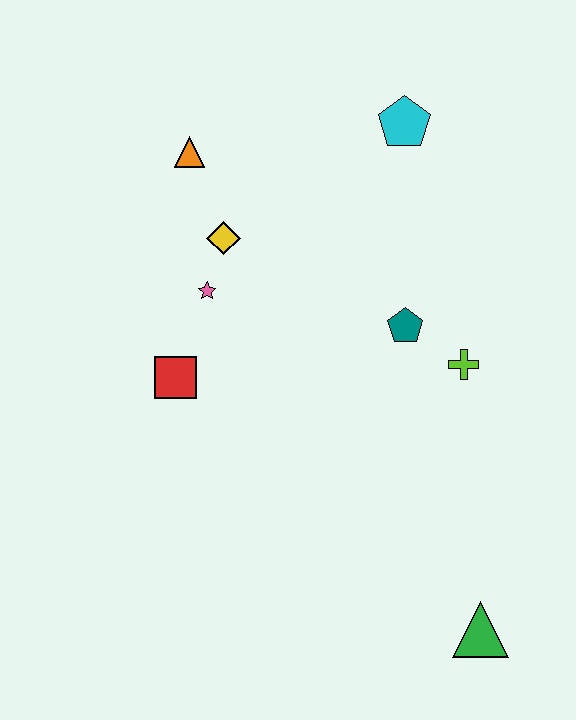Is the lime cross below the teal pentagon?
Yes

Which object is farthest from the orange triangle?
The green triangle is farthest from the orange triangle.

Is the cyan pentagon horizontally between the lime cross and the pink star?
Yes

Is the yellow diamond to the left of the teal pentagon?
Yes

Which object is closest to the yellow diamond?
The pink star is closest to the yellow diamond.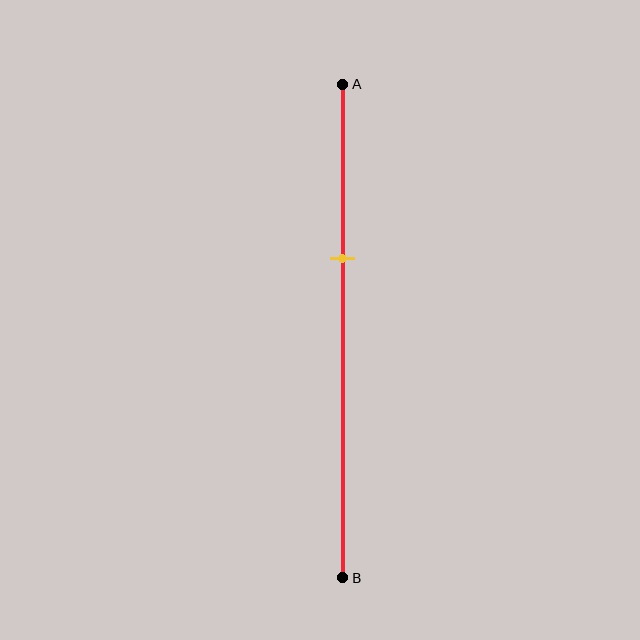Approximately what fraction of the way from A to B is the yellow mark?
The yellow mark is approximately 35% of the way from A to B.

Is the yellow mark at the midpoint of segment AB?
No, the mark is at about 35% from A, not at the 50% midpoint.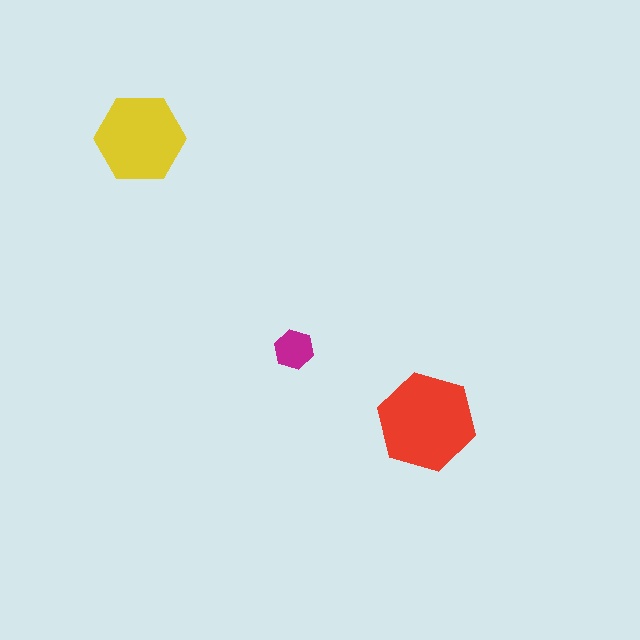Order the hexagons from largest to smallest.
the red one, the yellow one, the magenta one.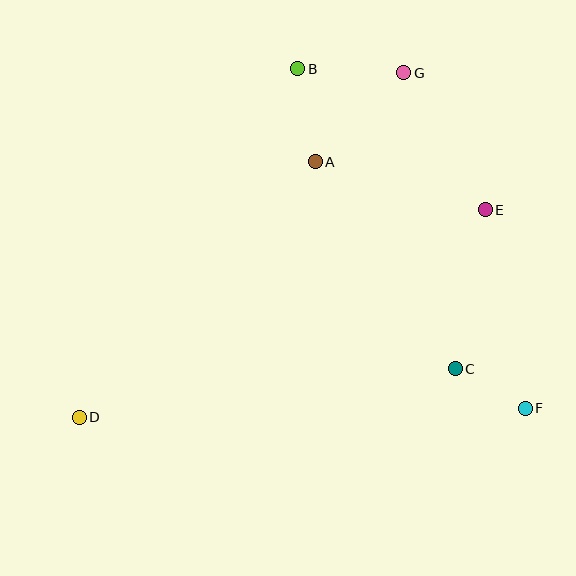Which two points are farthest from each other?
Points D and G are farthest from each other.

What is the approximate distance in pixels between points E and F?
The distance between E and F is approximately 203 pixels.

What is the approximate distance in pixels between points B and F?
The distance between B and F is approximately 409 pixels.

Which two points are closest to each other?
Points C and F are closest to each other.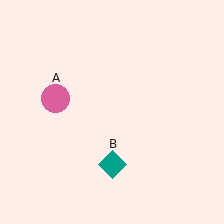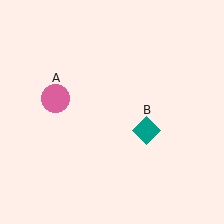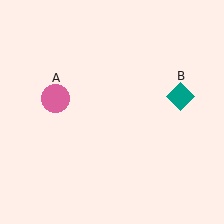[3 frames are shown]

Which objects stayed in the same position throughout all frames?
Pink circle (object A) remained stationary.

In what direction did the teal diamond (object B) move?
The teal diamond (object B) moved up and to the right.